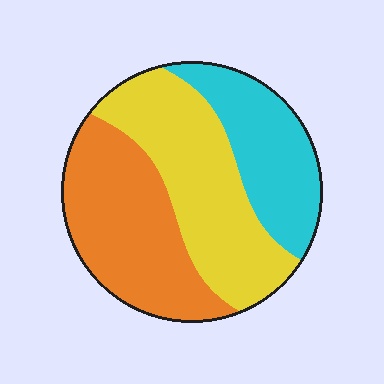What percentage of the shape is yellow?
Yellow covers about 40% of the shape.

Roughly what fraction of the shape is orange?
Orange takes up about three eighths (3/8) of the shape.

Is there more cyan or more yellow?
Yellow.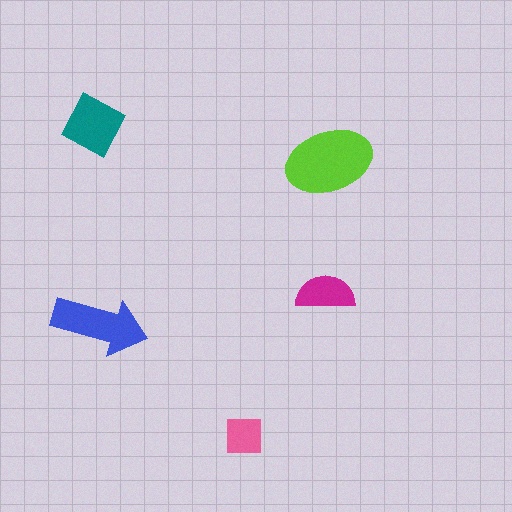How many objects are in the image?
There are 5 objects in the image.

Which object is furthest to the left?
The teal diamond is leftmost.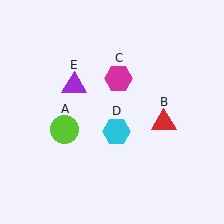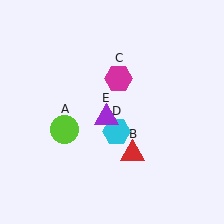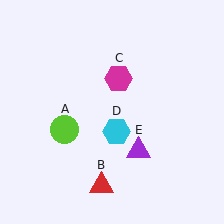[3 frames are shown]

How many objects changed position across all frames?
2 objects changed position: red triangle (object B), purple triangle (object E).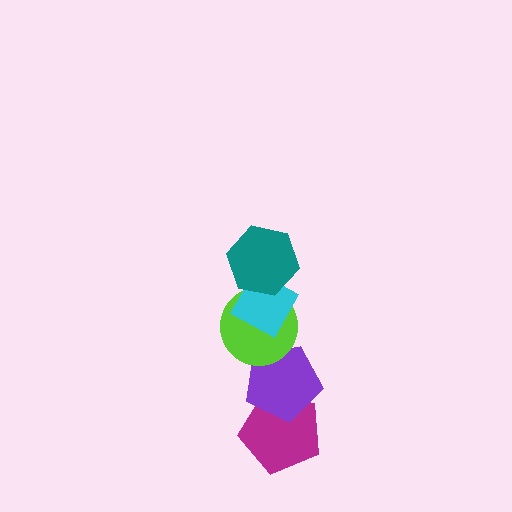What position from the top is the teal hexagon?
The teal hexagon is 1st from the top.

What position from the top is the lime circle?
The lime circle is 3rd from the top.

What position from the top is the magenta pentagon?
The magenta pentagon is 5th from the top.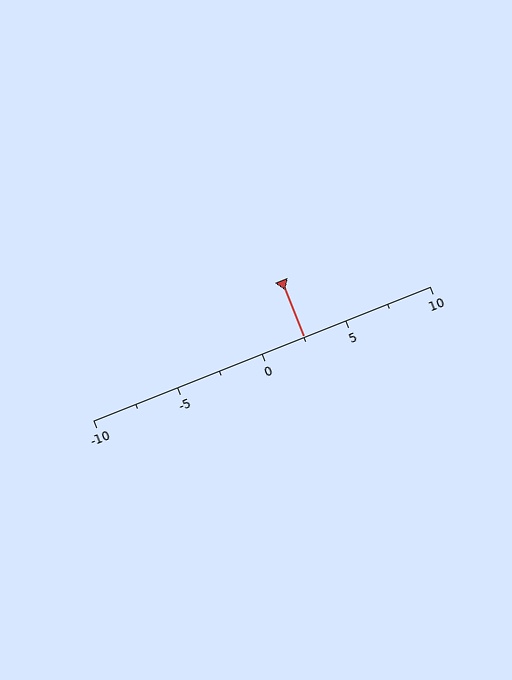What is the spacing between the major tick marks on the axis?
The major ticks are spaced 5 apart.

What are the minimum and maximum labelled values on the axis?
The axis runs from -10 to 10.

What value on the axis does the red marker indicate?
The marker indicates approximately 2.5.